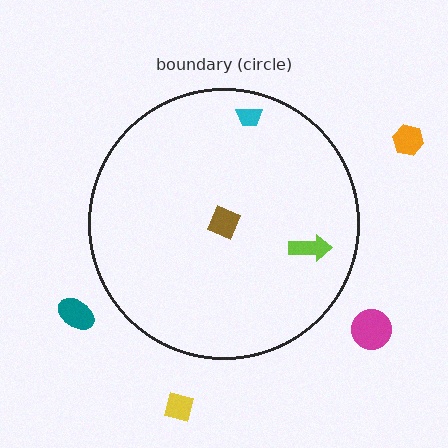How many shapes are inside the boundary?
3 inside, 4 outside.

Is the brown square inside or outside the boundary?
Inside.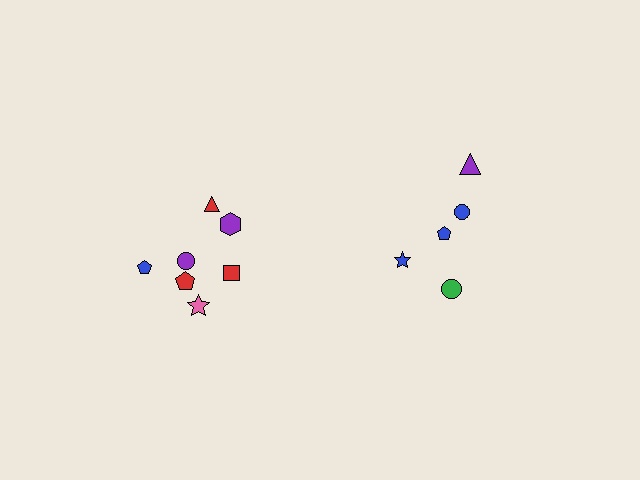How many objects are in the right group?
There are 5 objects.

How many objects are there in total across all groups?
There are 12 objects.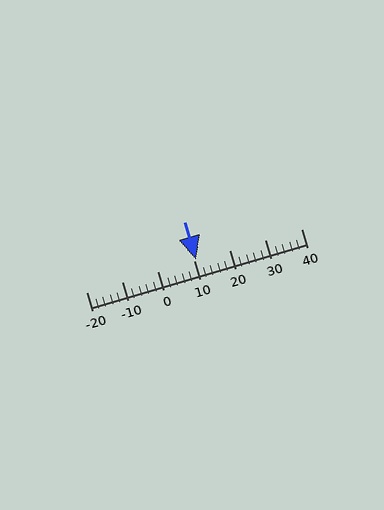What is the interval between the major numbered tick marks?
The major tick marks are spaced 10 units apart.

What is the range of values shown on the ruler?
The ruler shows values from -20 to 40.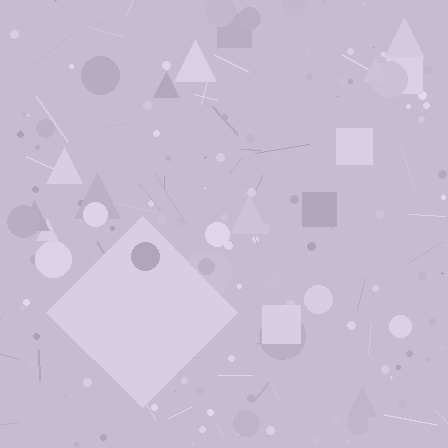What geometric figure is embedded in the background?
A diamond is embedded in the background.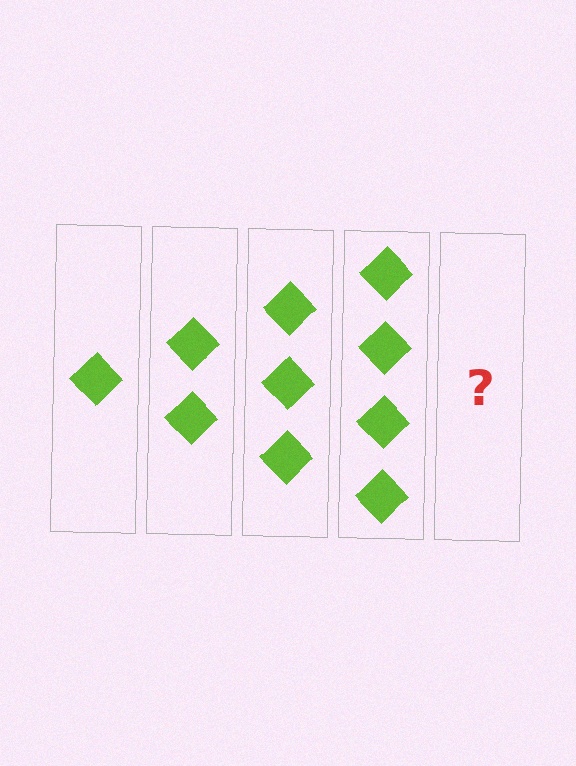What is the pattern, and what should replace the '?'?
The pattern is that each step adds one more diamond. The '?' should be 5 diamonds.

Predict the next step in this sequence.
The next step is 5 diamonds.